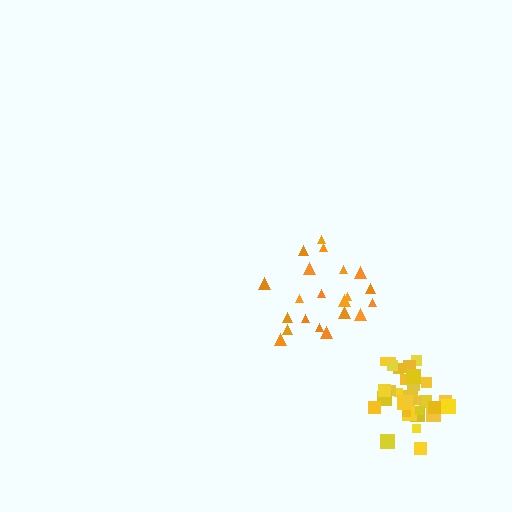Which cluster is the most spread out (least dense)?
Orange.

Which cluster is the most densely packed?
Yellow.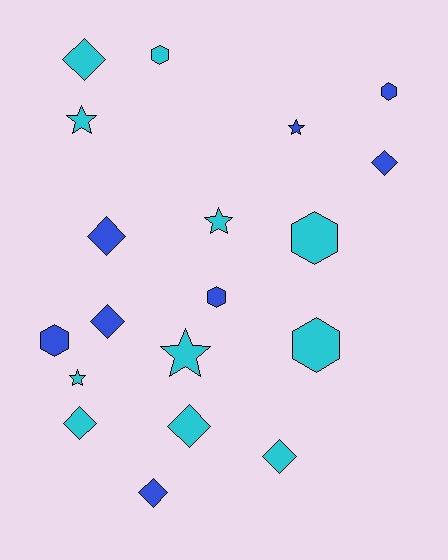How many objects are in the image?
There are 19 objects.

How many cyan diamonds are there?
There are 4 cyan diamonds.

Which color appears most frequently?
Cyan, with 11 objects.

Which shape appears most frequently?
Diamond, with 8 objects.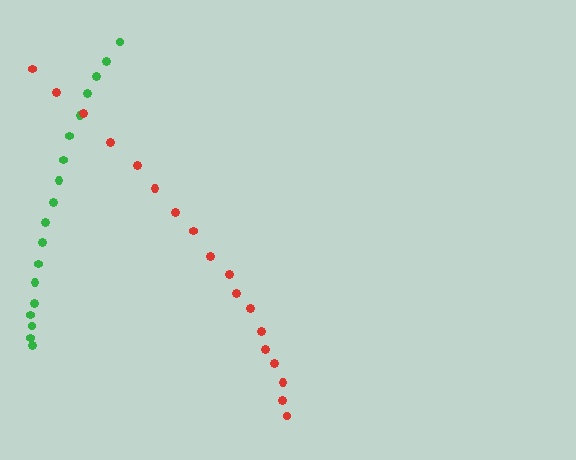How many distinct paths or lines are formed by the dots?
There are 2 distinct paths.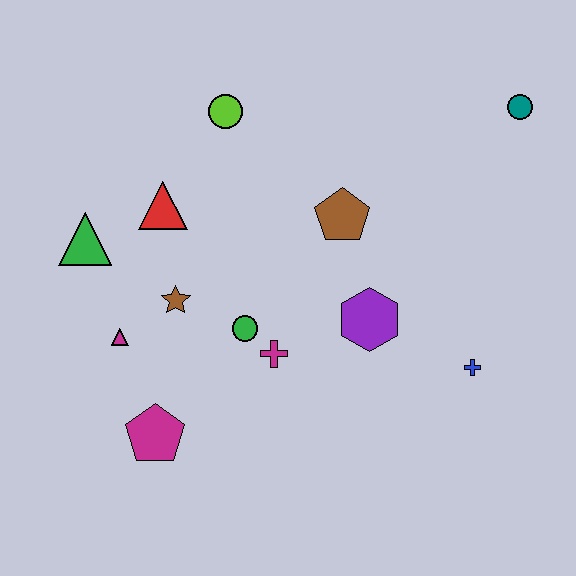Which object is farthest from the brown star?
The teal circle is farthest from the brown star.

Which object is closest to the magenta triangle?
The brown star is closest to the magenta triangle.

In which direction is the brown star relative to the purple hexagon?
The brown star is to the left of the purple hexagon.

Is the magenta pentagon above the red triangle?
No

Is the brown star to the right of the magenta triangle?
Yes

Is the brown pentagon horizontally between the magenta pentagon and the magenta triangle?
No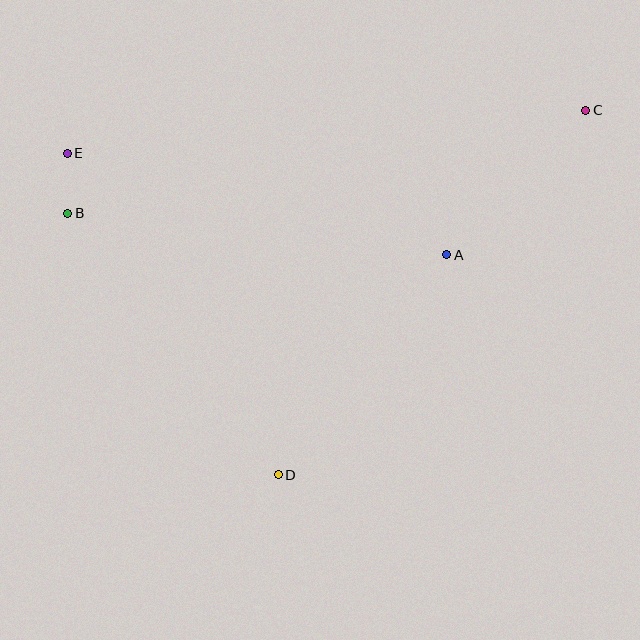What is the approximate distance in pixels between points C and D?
The distance between C and D is approximately 477 pixels.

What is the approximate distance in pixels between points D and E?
The distance between D and E is approximately 385 pixels.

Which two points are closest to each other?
Points B and E are closest to each other.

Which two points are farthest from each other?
Points B and C are farthest from each other.